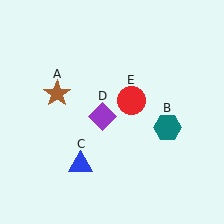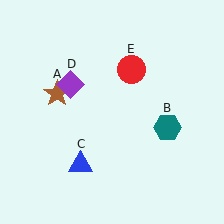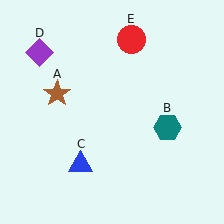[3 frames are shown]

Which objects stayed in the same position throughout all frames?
Brown star (object A) and teal hexagon (object B) and blue triangle (object C) remained stationary.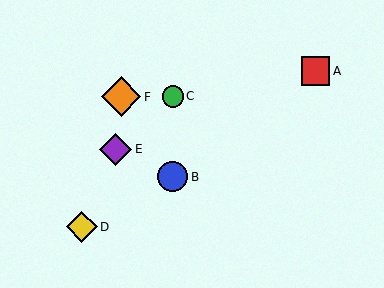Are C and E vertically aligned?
No, C is at x≈173 and E is at x≈116.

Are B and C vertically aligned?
Yes, both are at x≈173.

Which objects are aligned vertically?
Objects B, C are aligned vertically.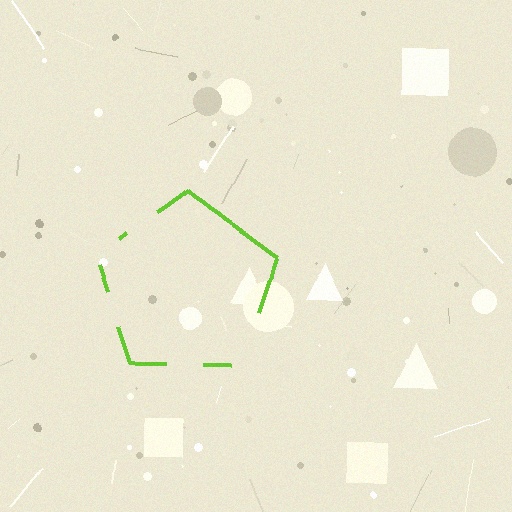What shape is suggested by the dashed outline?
The dashed outline suggests a pentagon.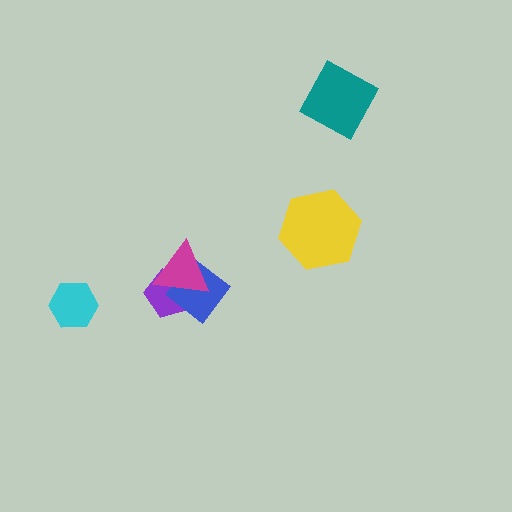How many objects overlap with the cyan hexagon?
0 objects overlap with the cyan hexagon.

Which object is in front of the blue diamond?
The magenta triangle is in front of the blue diamond.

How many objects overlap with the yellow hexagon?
0 objects overlap with the yellow hexagon.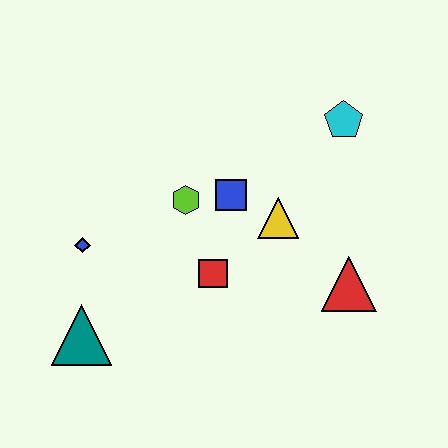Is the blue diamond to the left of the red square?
Yes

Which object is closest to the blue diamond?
The teal triangle is closest to the blue diamond.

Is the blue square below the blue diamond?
No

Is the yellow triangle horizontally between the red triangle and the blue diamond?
Yes